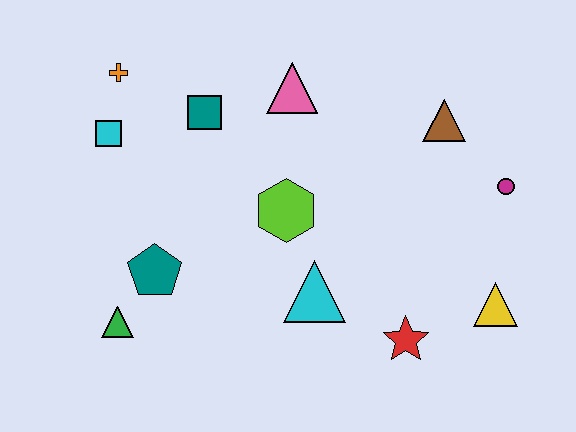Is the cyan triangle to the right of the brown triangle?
No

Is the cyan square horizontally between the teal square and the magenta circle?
No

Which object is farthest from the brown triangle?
The green triangle is farthest from the brown triangle.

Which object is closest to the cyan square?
The orange cross is closest to the cyan square.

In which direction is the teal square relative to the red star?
The teal square is above the red star.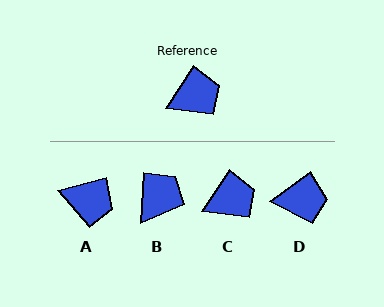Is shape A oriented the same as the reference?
No, it is off by about 42 degrees.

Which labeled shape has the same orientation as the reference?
C.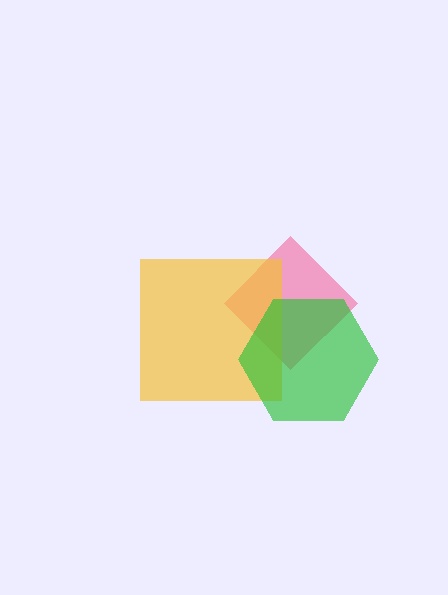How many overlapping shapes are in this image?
There are 3 overlapping shapes in the image.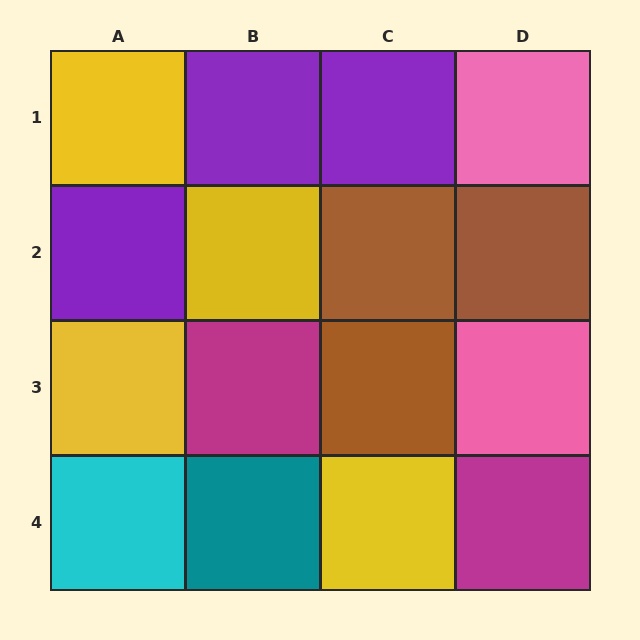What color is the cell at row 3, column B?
Magenta.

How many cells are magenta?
2 cells are magenta.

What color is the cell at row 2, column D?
Brown.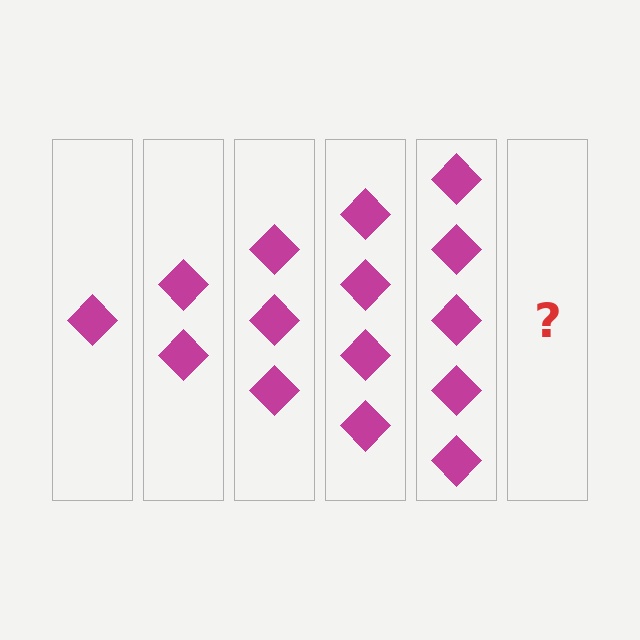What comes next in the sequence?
The next element should be 6 diamonds.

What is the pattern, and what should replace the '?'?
The pattern is that each step adds one more diamond. The '?' should be 6 diamonds.